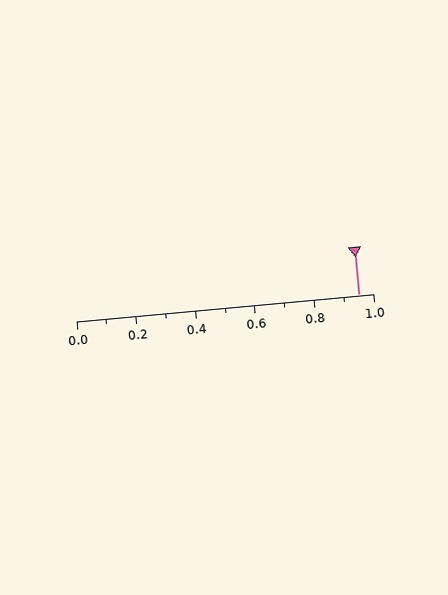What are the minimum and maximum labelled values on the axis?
The axis runs from 0.0 to 1.0.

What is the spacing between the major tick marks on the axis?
The major ticks are spaced 0.2 apart.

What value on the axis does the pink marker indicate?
The marker indicates approximately 0.95.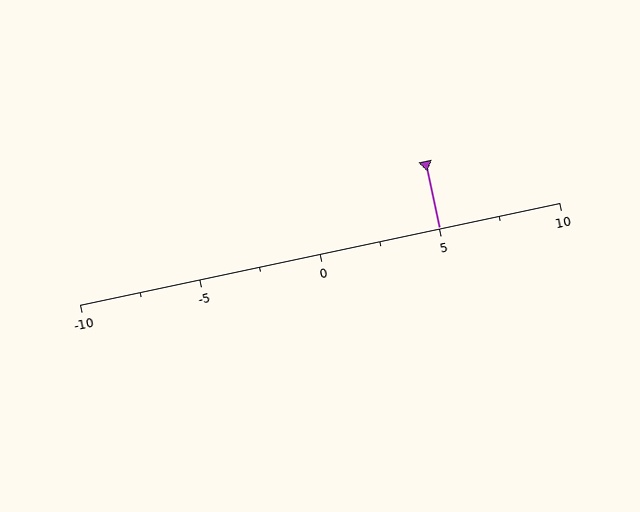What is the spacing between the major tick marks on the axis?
The major ticks are spaced 5 apart.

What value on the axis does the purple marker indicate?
The marker indicates approximately 5.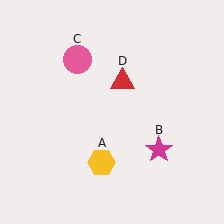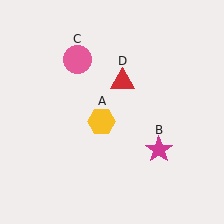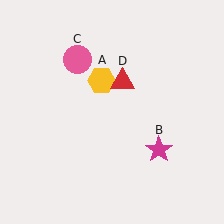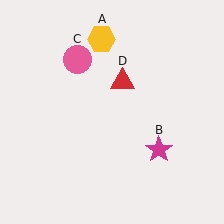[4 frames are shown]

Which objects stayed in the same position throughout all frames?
Magenta star (object B) and pink circle (object C) and red triangle (object D) remained stationary.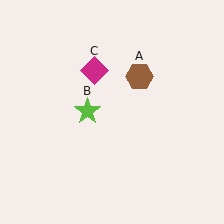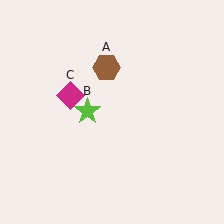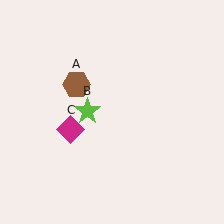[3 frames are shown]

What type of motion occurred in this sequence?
The brown hexagon (object A), magenta diamond (object C) rotated counterclockwise around the center of the scene.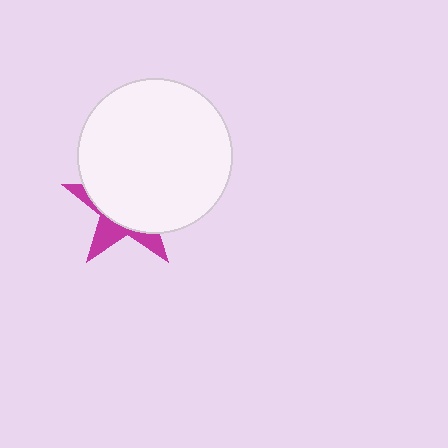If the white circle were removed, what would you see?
You would see the complete magenta star.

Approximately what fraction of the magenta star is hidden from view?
Roughly 70% of the magenta star is hidden behind the white circle.